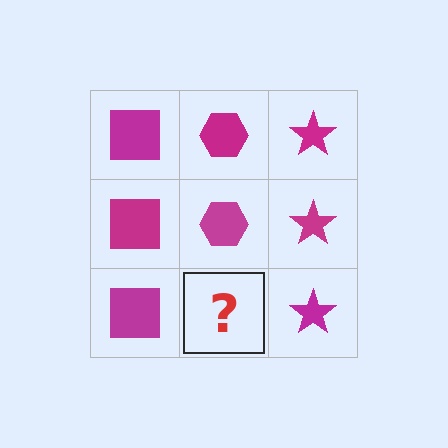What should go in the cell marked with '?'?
The missing cell should contain a magenta hexagon.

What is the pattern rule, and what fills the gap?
The rule is that each column has a consistent shape. The gap should be filled with a magenta hexagon.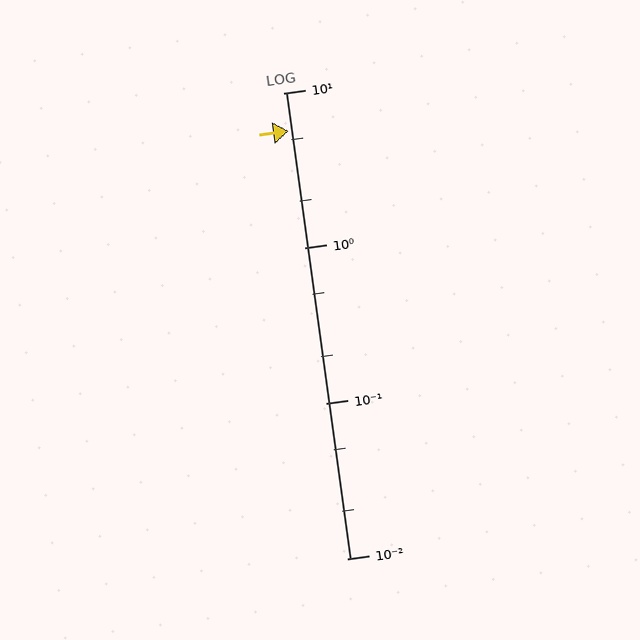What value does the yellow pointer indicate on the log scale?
The pointer indicates approximately 5.7.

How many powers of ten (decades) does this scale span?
The scale spans 3 decades, from 0.01 to 10.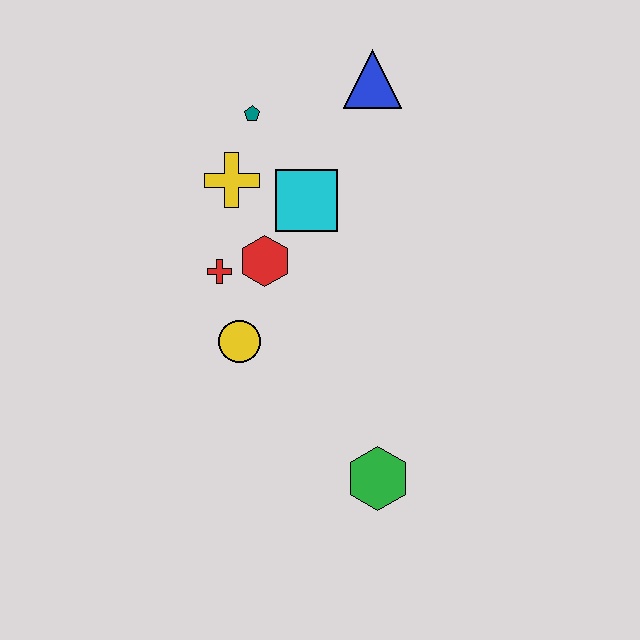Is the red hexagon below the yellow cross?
Yes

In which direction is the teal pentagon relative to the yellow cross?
The teal pentagon is above the yellow cross.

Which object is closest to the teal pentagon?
The yellow cross is closest to the teal pentagon.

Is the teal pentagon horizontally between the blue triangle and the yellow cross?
Yes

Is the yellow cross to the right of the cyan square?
No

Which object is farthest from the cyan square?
The green hexagon is farthest from the cyan square.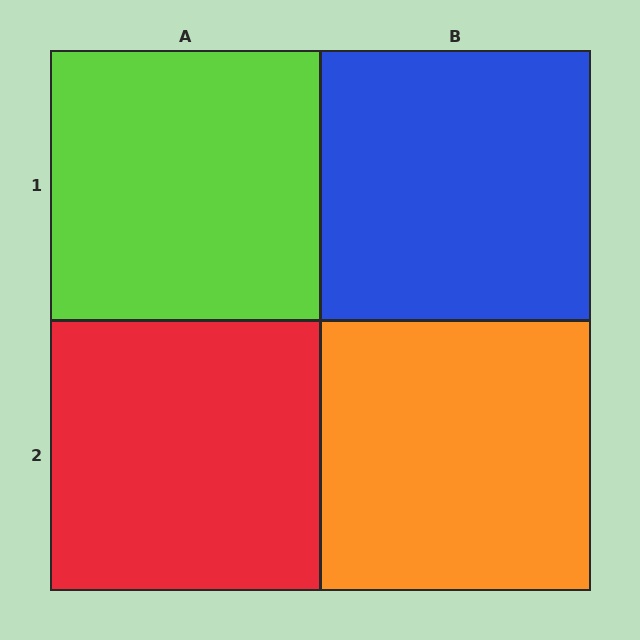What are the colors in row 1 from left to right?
Lime, blue.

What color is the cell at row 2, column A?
Red.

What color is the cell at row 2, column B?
Orange.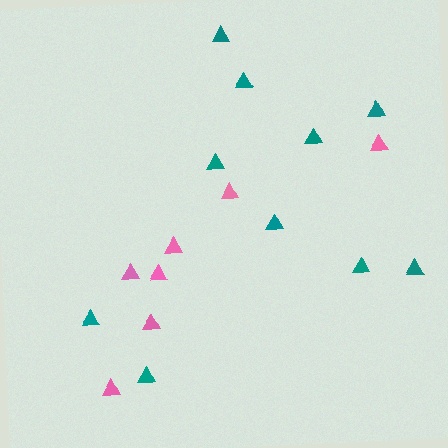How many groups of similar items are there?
There are 2 groups: one group of teal triangles (10) and one group of pink triangles (7).